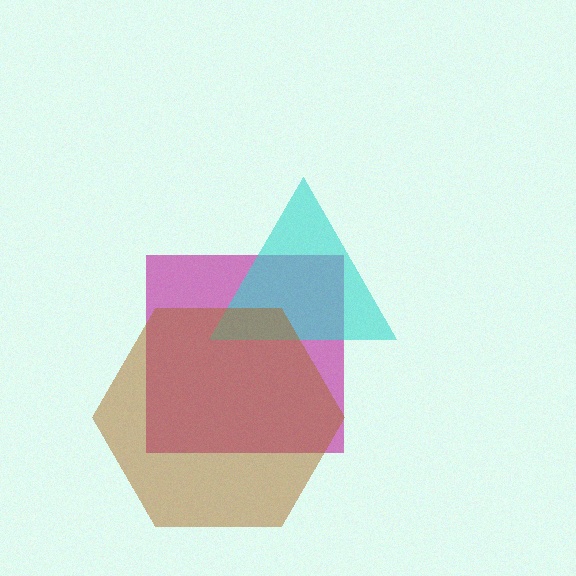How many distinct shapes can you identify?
There are 3 distinct shapes: a magenta square, a cyan triangle, a brown hexagon.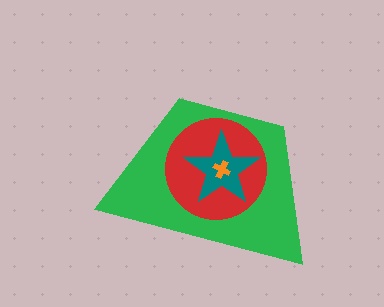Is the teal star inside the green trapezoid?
Yes.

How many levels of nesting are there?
4.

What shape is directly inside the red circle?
The teal star.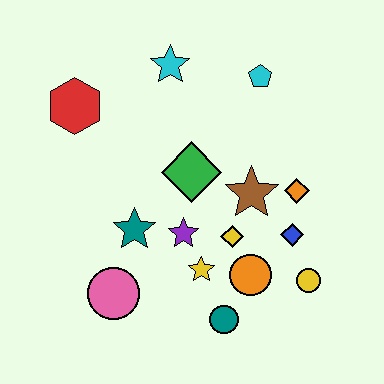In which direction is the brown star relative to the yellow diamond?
The brown star is above the yellow diamond.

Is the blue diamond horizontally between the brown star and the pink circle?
No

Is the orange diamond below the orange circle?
No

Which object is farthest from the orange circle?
The red hexagon is farthest from the orange circle.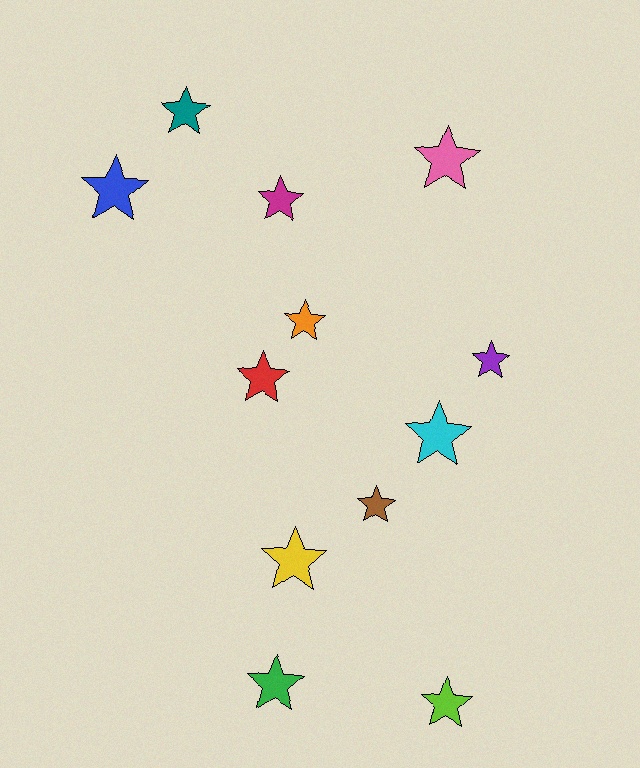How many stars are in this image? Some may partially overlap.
There are 12 stars.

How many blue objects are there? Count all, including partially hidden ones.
There is 1 blue object.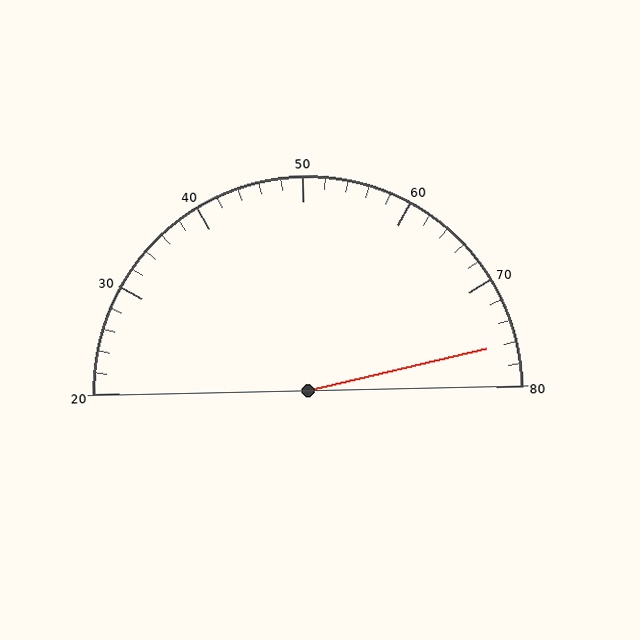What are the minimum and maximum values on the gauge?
The gauge ranges from 20 to 80.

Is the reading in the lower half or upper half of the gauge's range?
The reading is in the upper half of the range (20 to 80).